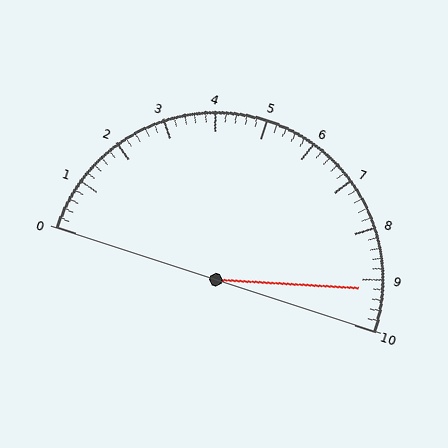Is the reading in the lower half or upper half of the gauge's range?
The reading is in the upper half of the range (0 to 10).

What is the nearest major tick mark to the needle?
The nearest major tick mark is 9.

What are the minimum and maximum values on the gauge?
The gauge ranges from 0 to 10.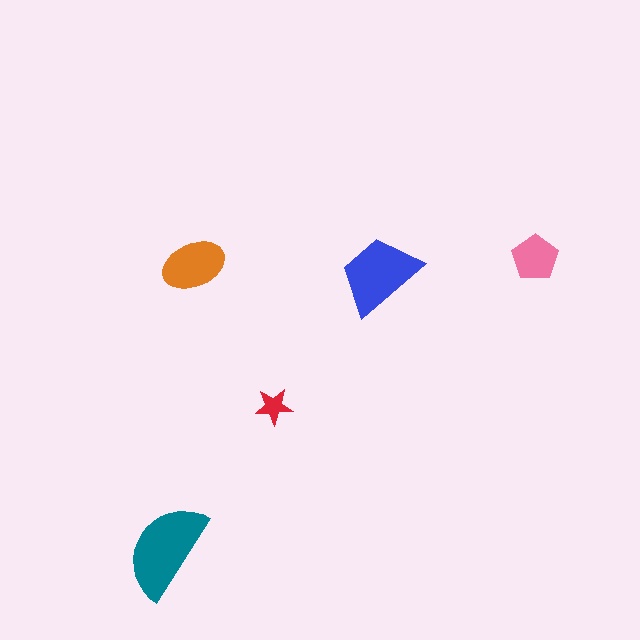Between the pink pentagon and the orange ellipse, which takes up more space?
The orange ellipse.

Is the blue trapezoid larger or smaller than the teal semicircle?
Smaller.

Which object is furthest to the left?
The teal semicircle is leftmost.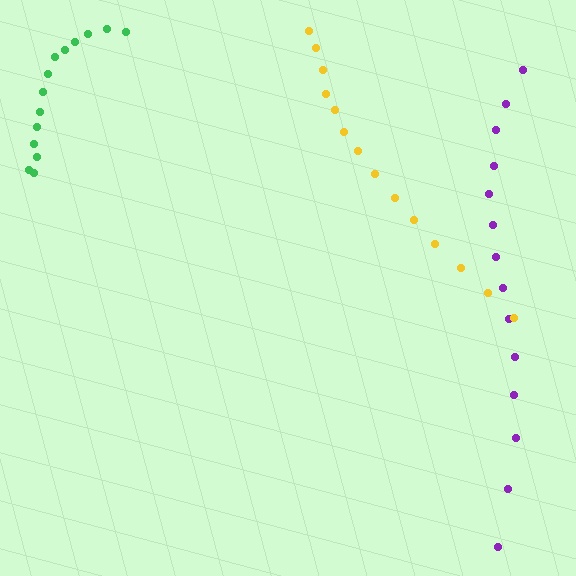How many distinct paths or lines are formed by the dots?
There are 3 distinct paths.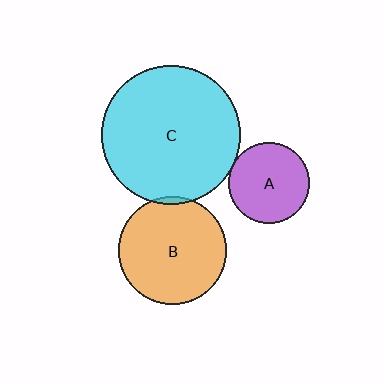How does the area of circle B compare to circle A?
Approximately 1.8 times.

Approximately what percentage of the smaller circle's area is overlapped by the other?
Approximately 5%.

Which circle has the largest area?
Circle C (cyan).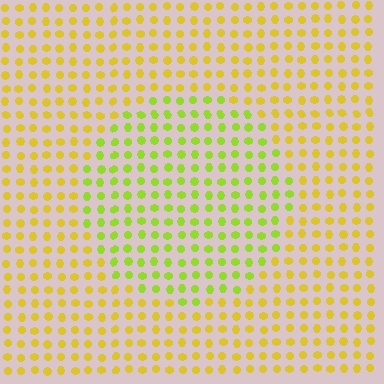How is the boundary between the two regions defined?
The boundary is defined purely by a slight shift in hue (about 33 degrees). Spacing, size, and orientation are identical on both sides.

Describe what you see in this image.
The image is filled with small yellow elements in a uniform arrangement. A circle-shaped region is visible where the elements are tinted to a slightly different hue, forming a subtle color boundary.